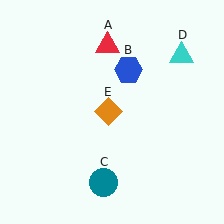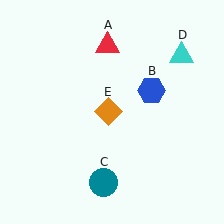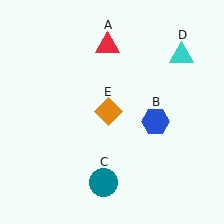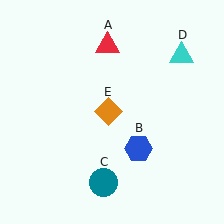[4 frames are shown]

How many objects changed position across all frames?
1 object changed position: blue hexagon (object B).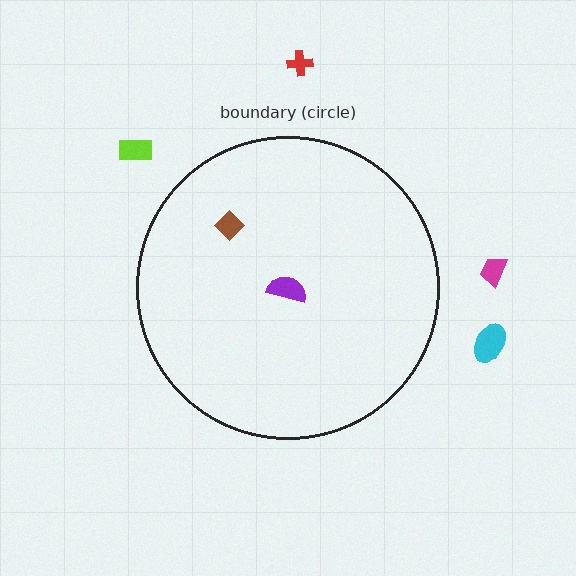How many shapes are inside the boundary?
2 inside, 4 outside.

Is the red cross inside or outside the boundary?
Outside.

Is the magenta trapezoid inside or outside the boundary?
Outside.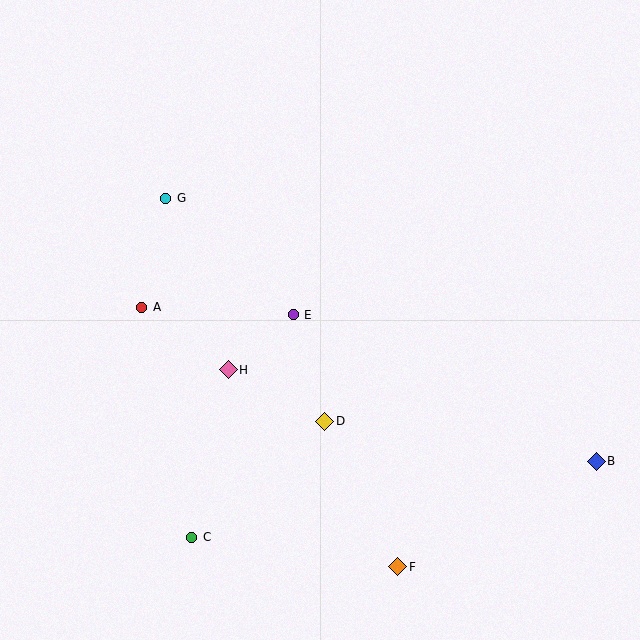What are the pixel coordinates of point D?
Point D is at (325, 421).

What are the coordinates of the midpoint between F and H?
The midpoint between F and H is at (313, 468).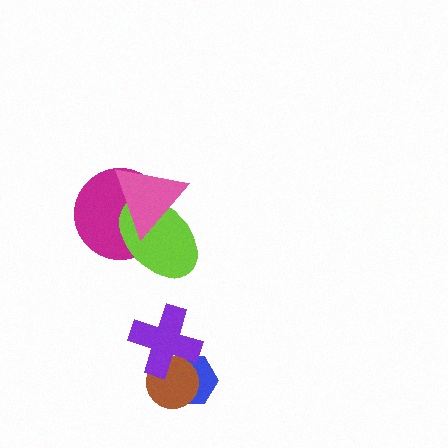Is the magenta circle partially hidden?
Yes, it is partially covered by another shape.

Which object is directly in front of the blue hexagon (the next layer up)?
The brown circle is directly in front of the blue hexagon.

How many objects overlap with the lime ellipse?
2 objects overlap with the lime ellipse.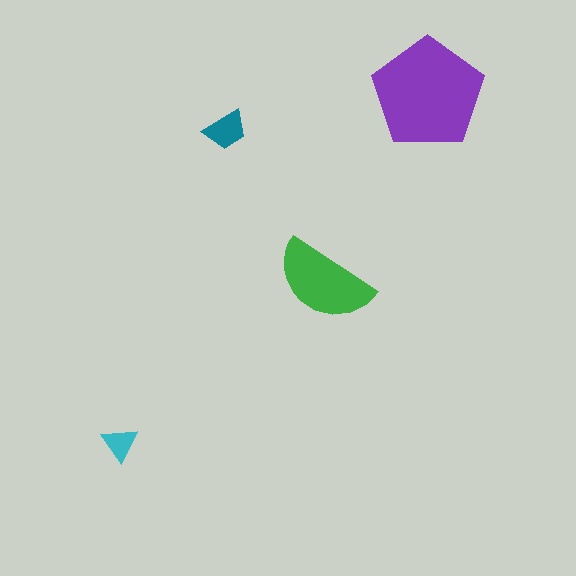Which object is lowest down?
The cyan triangle is bottommost.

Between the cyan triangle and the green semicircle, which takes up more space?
The green semicircle.